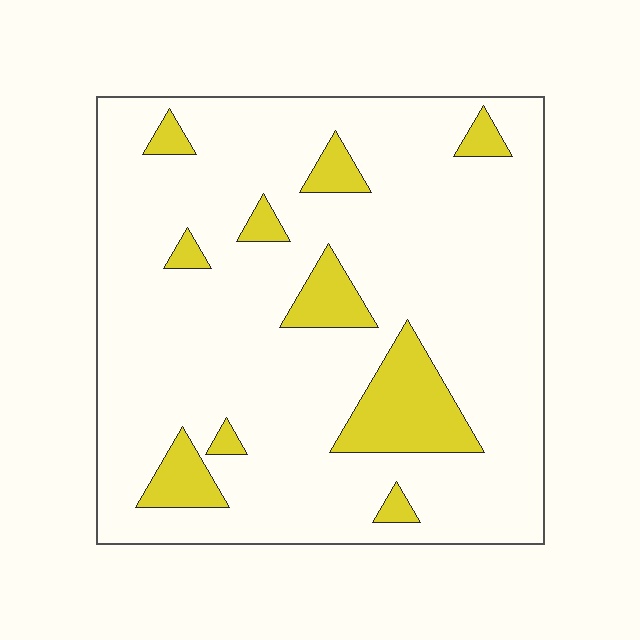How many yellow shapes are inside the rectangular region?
10.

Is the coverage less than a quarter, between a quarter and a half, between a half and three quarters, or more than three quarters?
Less than a quarter.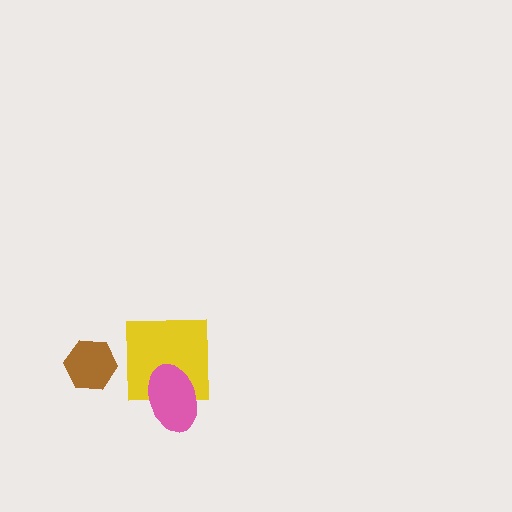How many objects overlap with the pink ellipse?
1 object overlaps with the pink ellipse.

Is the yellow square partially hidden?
Yes, it is partially covered by another shape.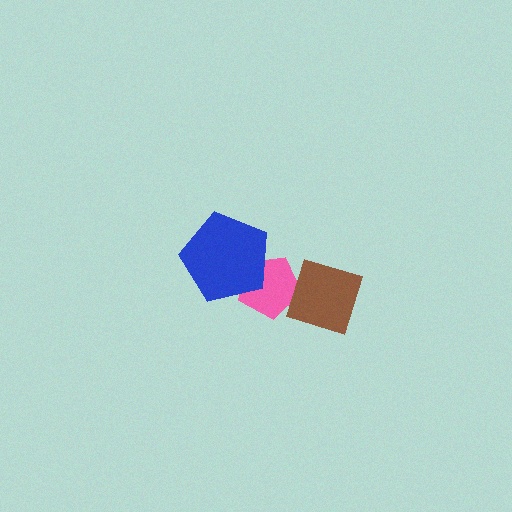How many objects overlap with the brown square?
1 object overlaps with the brown square.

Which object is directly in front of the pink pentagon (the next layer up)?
The brown square is directly in front of the pink pentagon.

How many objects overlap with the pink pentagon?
2 objects overlap with the pink pentagon.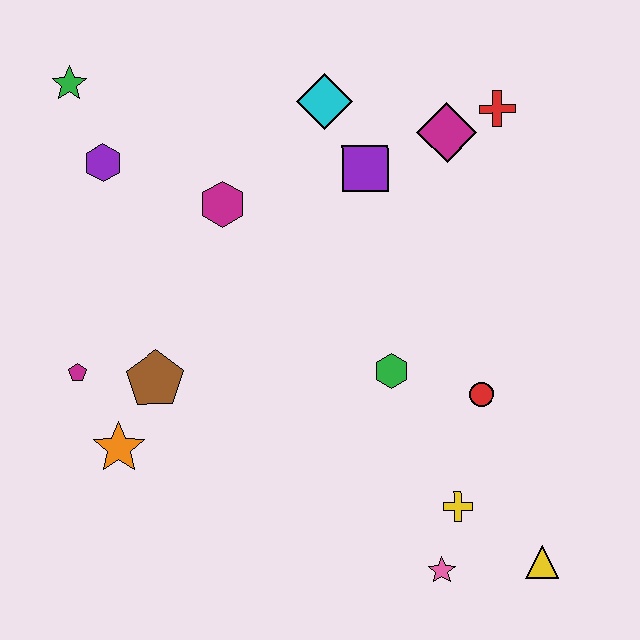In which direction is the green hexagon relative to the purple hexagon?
The green hexagon is to the right of the purple hexagon.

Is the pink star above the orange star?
No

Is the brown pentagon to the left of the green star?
No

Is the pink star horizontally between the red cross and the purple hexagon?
Yes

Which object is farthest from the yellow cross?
The green star is farthest from the yellow cross.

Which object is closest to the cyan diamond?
The purple square is closest to the cyan diamond.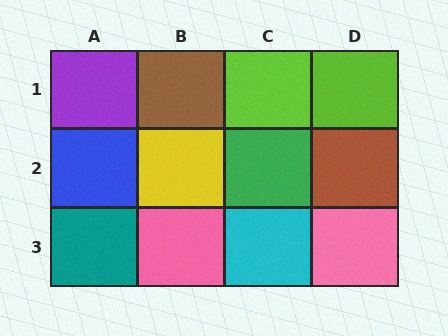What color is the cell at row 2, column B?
Yellow.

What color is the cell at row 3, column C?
Cyan.